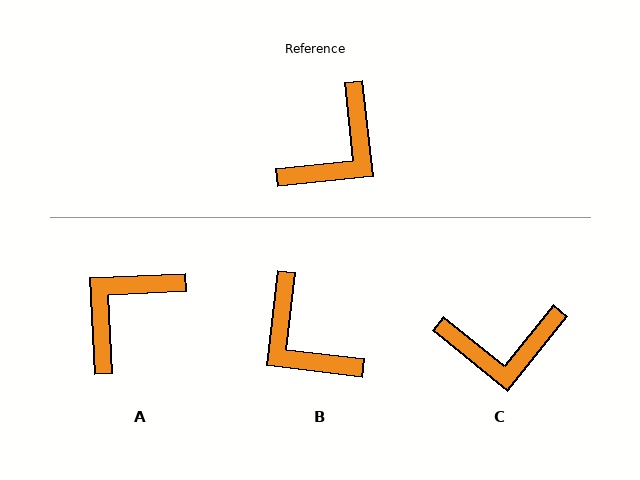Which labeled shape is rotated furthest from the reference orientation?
A, about 177 degrees away.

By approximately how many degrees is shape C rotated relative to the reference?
Approximately 45 degrees clockwise.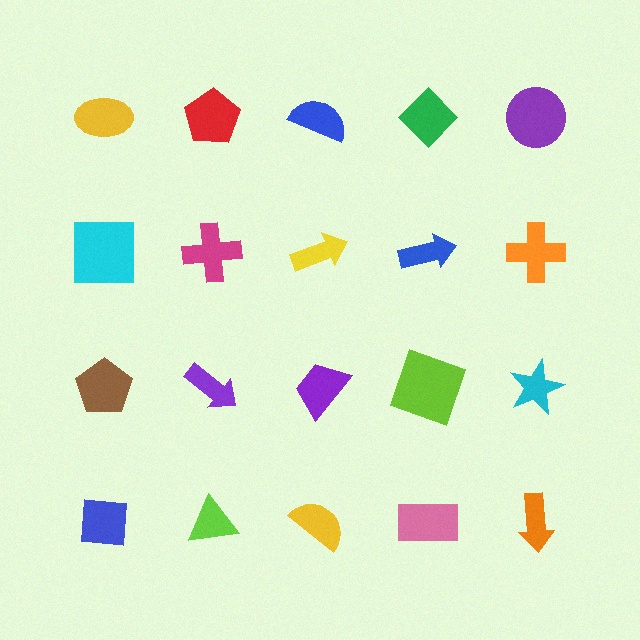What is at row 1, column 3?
A blue semicircle.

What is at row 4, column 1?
A blue square.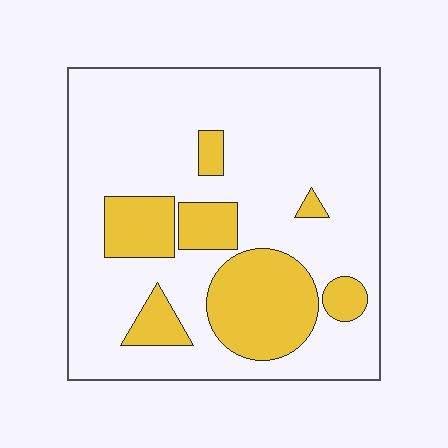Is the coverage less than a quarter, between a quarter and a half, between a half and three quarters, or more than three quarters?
Less than a quarter.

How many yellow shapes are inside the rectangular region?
7.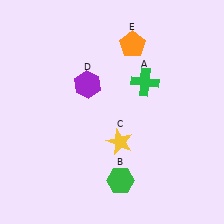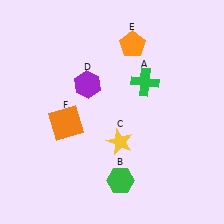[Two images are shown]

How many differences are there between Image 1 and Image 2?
There is 1 difference between the two images.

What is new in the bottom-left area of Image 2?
An orange square (F) was added in the bottom-left area of Image 2.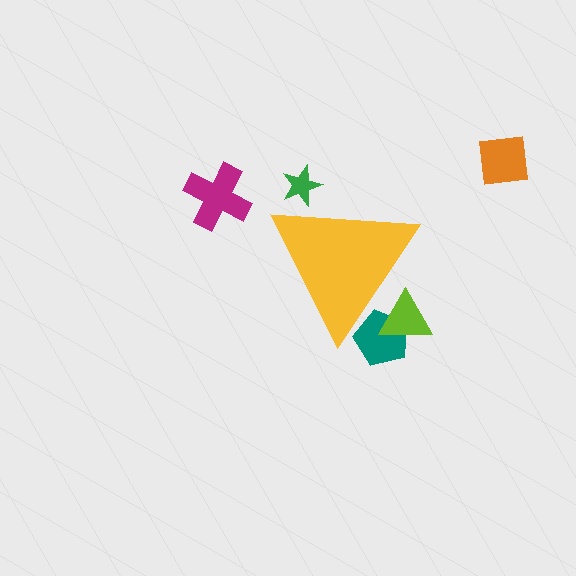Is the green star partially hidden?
Yes, the green star is partially hidden behind the yellow triangle.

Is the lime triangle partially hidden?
Yes, the lime triangle is partially hidden behind the yellow triangle.